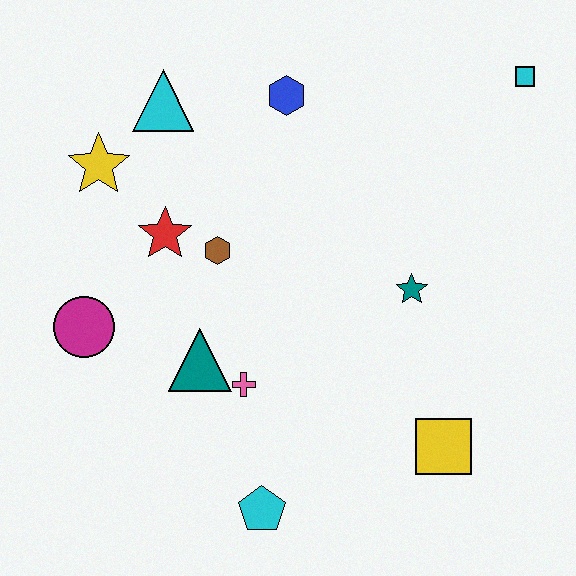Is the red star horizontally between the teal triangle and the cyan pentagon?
No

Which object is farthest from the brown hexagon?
The cyan square is farthest from the brown hexagon.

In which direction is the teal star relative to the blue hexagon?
The teal star is below the blue hexagon.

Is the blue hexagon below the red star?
No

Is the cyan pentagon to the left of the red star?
No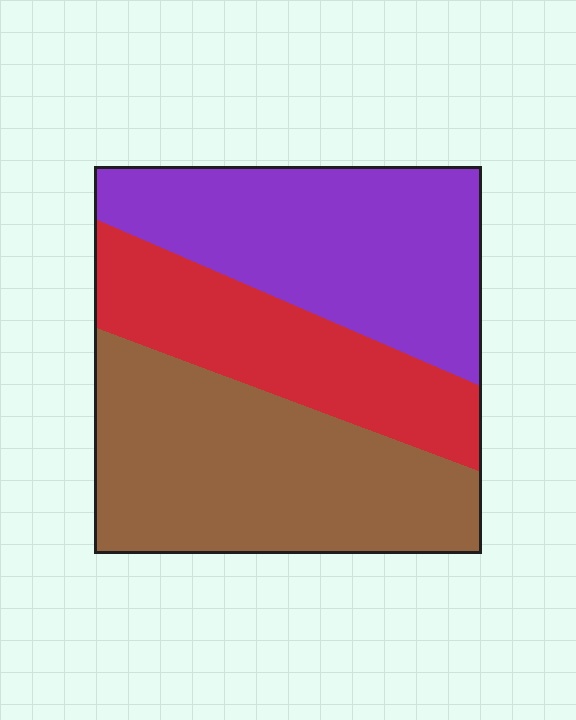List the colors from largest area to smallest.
From largest to smallest: brown, purple, red.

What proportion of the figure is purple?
Purple takes up about one third (1/3) of the figure.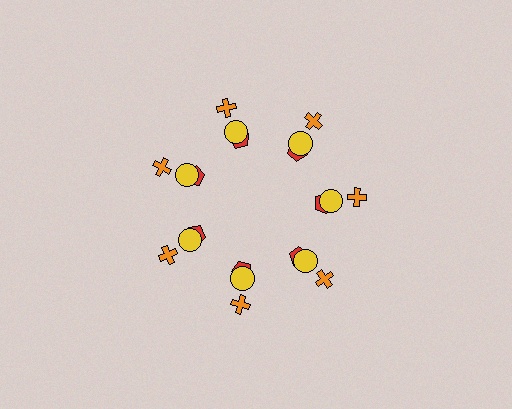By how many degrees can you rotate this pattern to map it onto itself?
The pattern maps onto itself every 51 degrees of rotation.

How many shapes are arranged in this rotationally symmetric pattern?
There are 21 shapes, arranged in 7 groups of 3.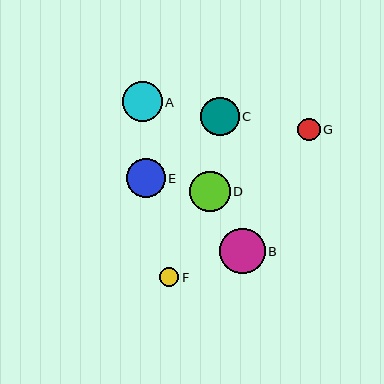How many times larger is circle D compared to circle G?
Circle D is approximately 1.8 times the size of circle G.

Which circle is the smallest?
Circle F is the smallest with a size of approximately 19 pixels.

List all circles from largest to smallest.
From largest to smallest: B, D, A, E, C, G, F.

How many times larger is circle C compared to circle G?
Circle C is approximately 1.7 times the size of circle G.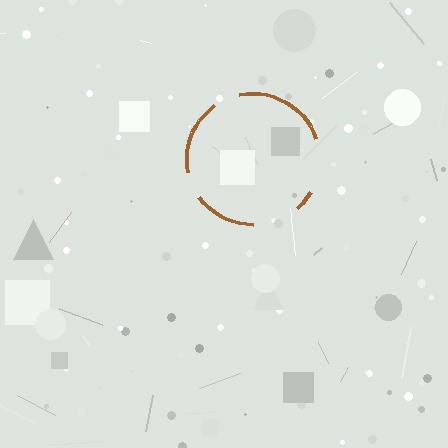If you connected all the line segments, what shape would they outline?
They would outline a circle.